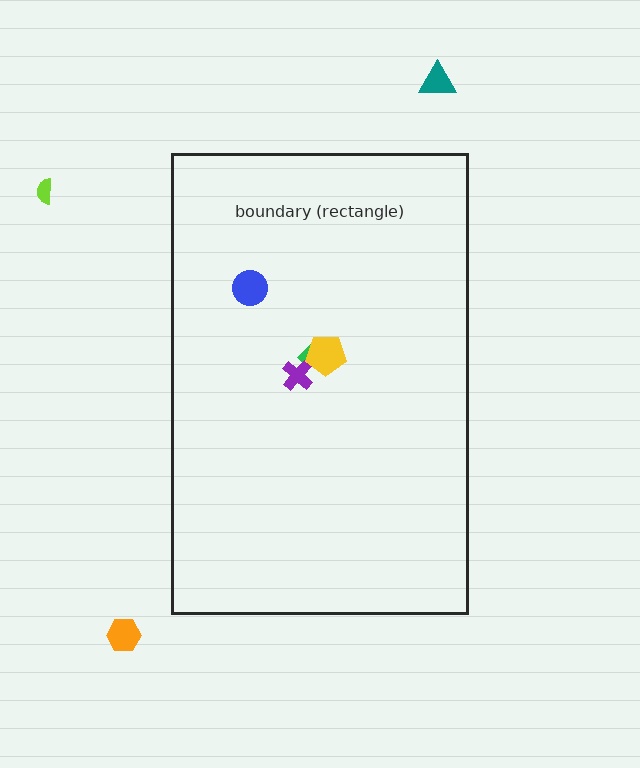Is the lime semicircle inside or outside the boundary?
Outside.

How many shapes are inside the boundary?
4 inside, 3 outside.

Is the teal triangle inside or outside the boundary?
Outside.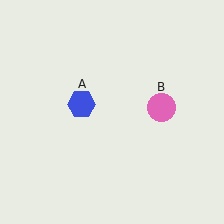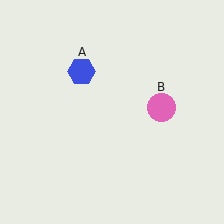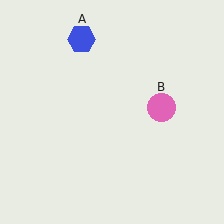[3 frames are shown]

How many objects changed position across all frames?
1 object changed position: blue hexagon (object A).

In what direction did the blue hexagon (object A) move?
The blue hexagon (object A) moved up.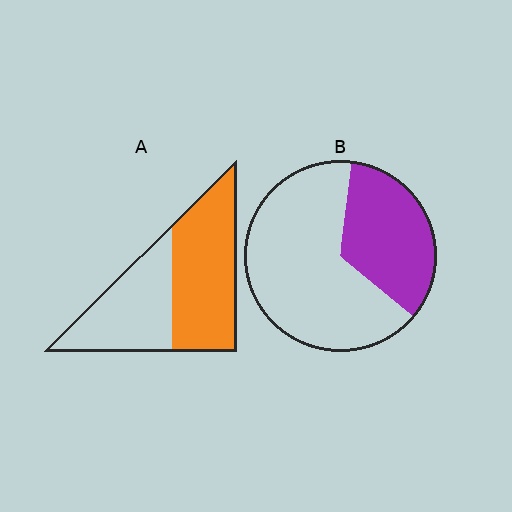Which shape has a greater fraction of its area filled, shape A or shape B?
Shape A.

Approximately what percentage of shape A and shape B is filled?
A is approximately 55% and B is approximately 35%.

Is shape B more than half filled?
No.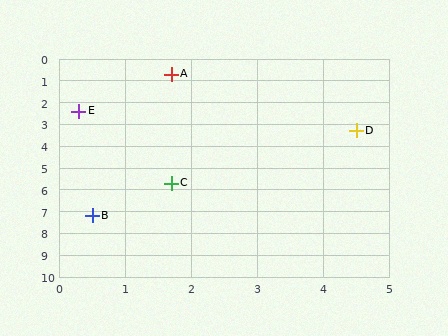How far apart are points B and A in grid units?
Points B and A are about 6.6 grid units apart.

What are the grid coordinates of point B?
Point B is at approximately (0.5, 7.2).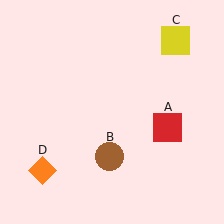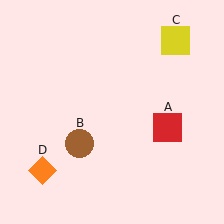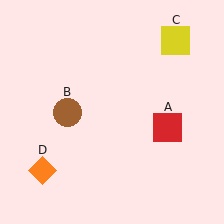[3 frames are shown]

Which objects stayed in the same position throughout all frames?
Red square (object A) and yellow square (object C) and orange diamond (object D) remained stationary.